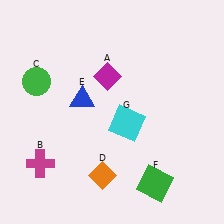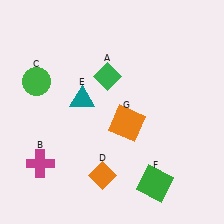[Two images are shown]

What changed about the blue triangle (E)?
In Image 1, E is blue. In Image 2, it changed to teal.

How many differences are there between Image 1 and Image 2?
There are 3 differences between the two images.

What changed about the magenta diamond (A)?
In Image 1, A is magenta. In Image 2, it changed to green.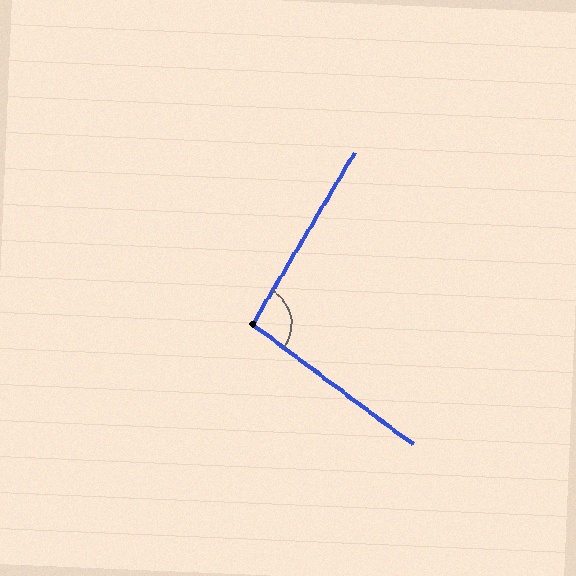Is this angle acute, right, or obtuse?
It is obtuse.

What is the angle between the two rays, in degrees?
Approximately 96 degrees.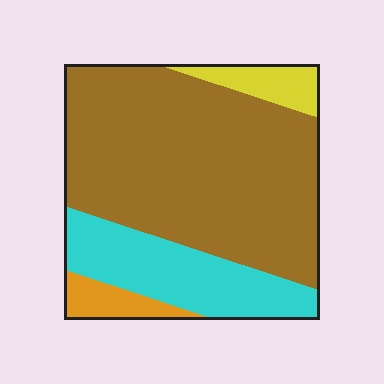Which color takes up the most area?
Brown, at roughly 65%.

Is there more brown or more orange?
Brown.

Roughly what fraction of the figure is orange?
Orange takes up less than a quarter of the figure.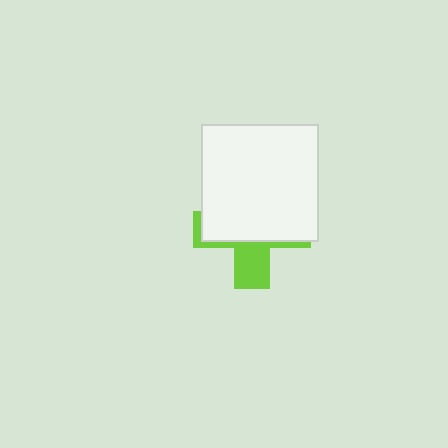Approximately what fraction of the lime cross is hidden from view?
Roughly 66% of the lime cross is hidden behind the white square.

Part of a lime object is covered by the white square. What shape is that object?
It is a cross.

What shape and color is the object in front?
The object in front is a white square.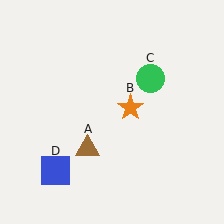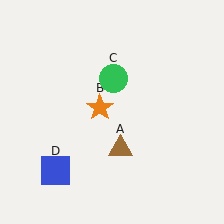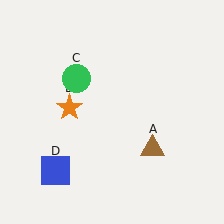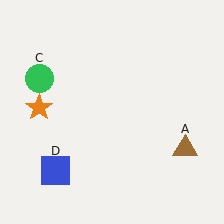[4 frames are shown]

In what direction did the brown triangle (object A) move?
The brown triangle (object A) moved right.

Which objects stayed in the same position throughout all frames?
Blue square (object D) remained stationary.